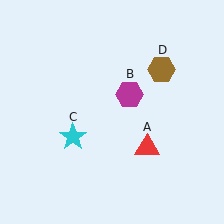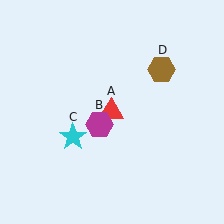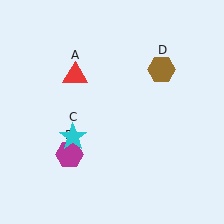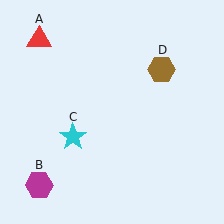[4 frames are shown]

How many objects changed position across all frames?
2 objects changed position: red triangle (object A), magenta hexagon (object B).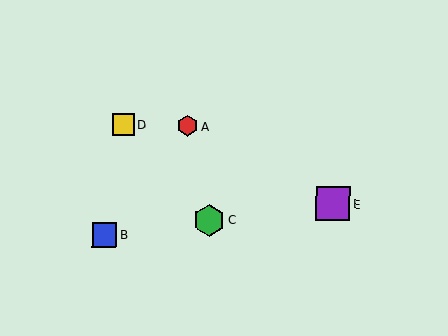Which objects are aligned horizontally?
Objects A, D are aligned horizontally.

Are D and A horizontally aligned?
Yes, both are at y≈125.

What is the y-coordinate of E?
Object E is at y≈204.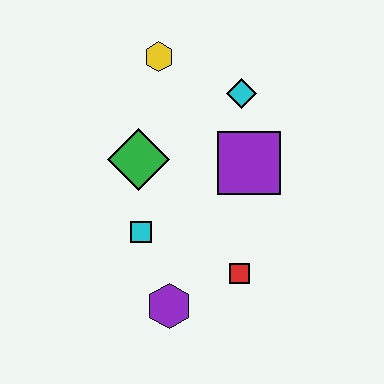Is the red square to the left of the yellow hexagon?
No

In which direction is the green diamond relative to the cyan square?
The green diamond is above the cyan square.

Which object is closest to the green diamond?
The cyan square is closest to the green diamond.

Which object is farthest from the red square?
The yellow hexagon is farthest from the red square.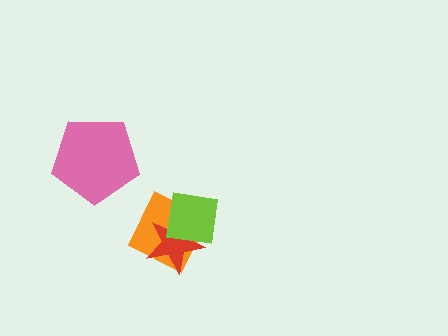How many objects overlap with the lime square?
2 objects overlap with the lime square.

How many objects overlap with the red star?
2 objects overlap with the red star.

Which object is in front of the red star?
The lime square is in front of the red star.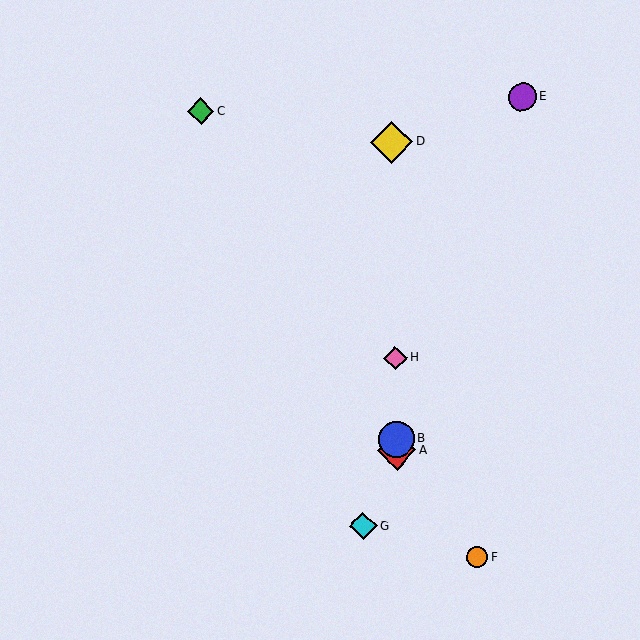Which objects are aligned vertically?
Objects A, B, D, H are aligned vertically.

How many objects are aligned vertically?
4 objects (A, B, D, H) are aligned vertically.